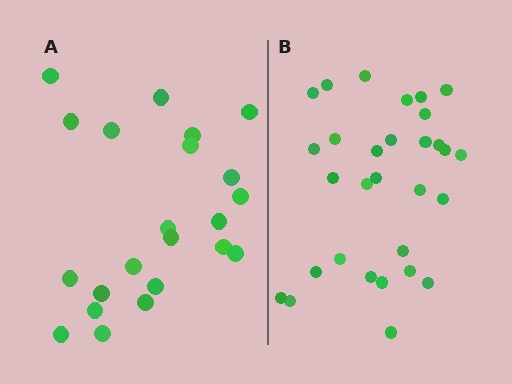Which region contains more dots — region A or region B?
Region B (the right region) has more dots.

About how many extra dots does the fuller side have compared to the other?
Region B has roughly 8 or so more dots than region A.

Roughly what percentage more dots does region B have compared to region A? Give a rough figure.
About 35% more.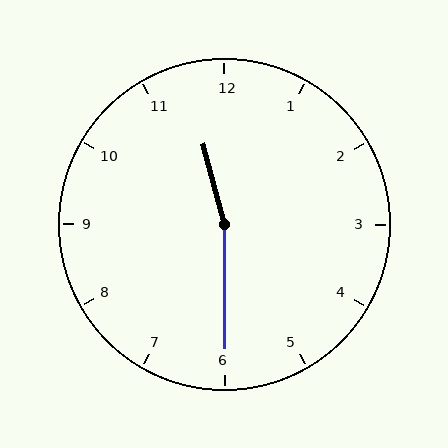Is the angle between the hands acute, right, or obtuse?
It is obtuse.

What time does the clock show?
11:30.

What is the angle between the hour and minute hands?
Approximately 165 degrees.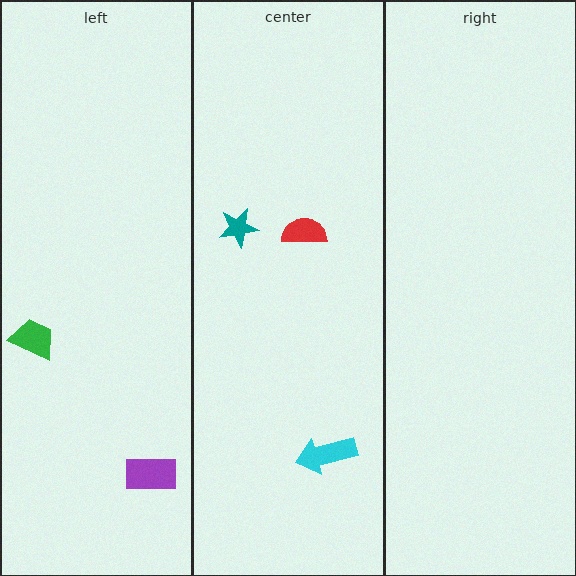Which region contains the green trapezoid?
The left region.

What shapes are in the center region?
The red semicircle, the cyan arrow, the teal star.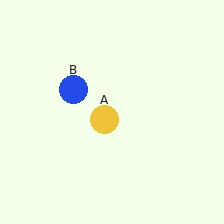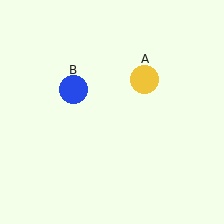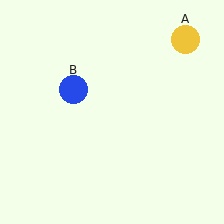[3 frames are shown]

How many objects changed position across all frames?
1 object changed position: yellow circle (object A).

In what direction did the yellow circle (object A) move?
The yellow circle (object A) moved up and to the right.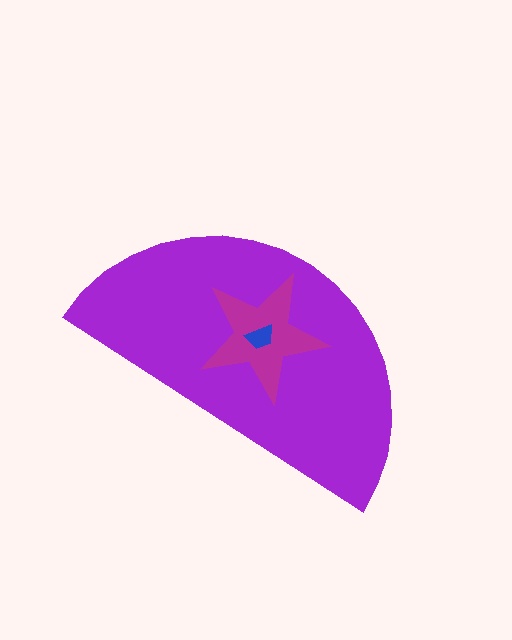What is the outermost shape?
The purple semicircle.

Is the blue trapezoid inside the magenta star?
Yes.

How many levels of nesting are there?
3.